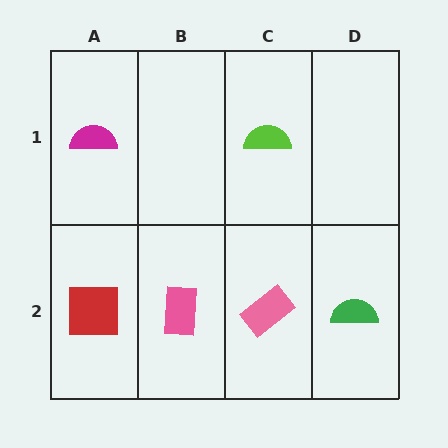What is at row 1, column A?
A magenta semicircle.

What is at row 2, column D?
A green semicircle.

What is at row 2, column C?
A pink rectangle.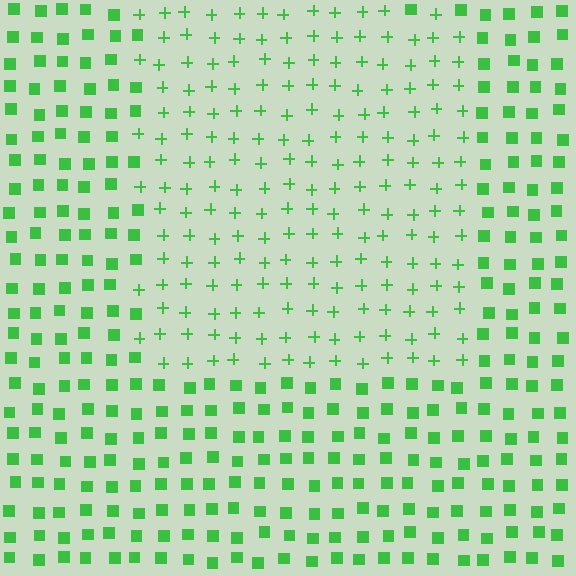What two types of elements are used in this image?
The image uses plus signs inside the rectangle region and squares outside it.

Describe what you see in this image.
The image is filled with small green elements arranged in a uniform grid. A rectangle-shaped region contains plus signs, while the surrounding area contains squares. The boundary is defined purely by the change in element shape.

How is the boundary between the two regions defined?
The boundary is defined by a change in element shape: plus signs inside vs. squares outside. All elements share the same color and spacing.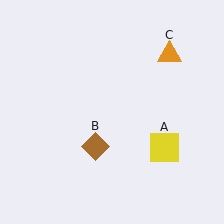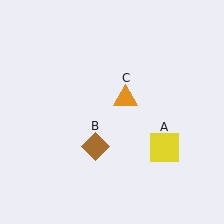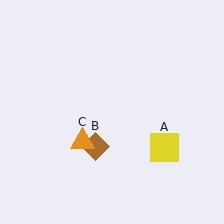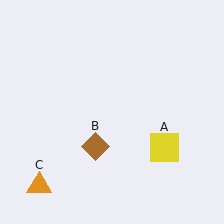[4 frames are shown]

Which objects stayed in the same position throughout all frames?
Yellow square (object A) and brown diamond (object B) remained stationary.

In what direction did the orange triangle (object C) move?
The orange triangle (object C) moved down and to the left.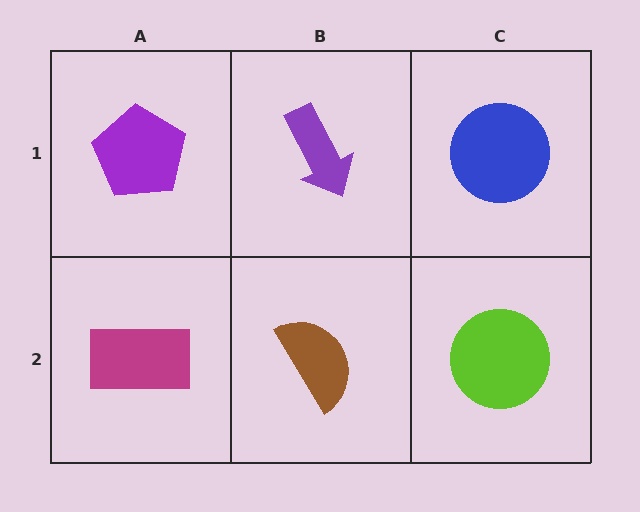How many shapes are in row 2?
3 shapes.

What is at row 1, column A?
A purple pentagon.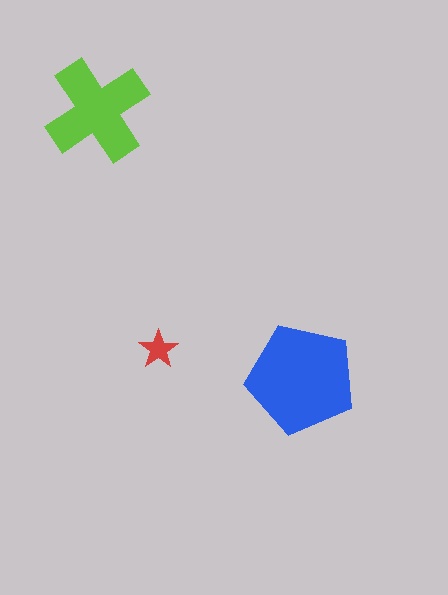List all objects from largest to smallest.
The blue pentagon, the lime cross, the red star.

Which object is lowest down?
The blue pentagon is bottommost.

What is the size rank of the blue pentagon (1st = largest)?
1st.